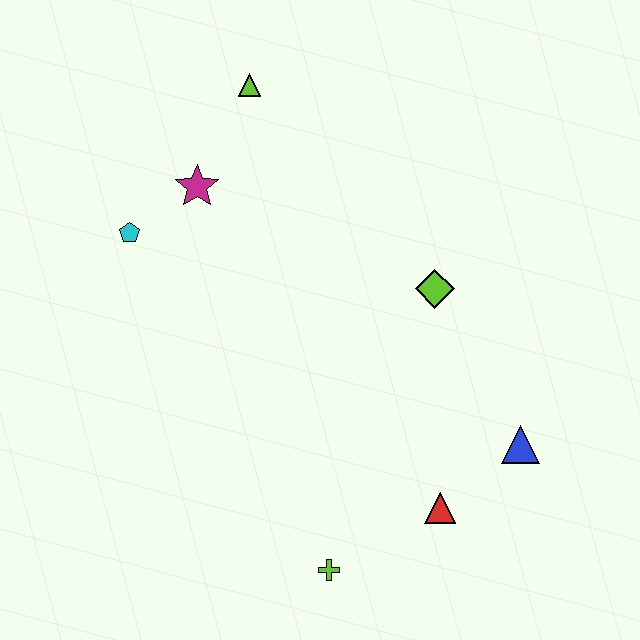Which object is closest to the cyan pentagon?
The magenta star is closest to the cyan pentagon.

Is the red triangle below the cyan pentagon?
Yes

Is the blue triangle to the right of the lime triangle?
Yes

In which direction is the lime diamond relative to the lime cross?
The lime diamond is above the lime cross.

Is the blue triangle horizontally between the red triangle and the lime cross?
No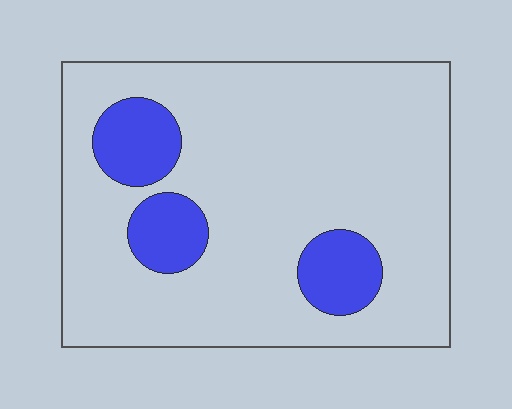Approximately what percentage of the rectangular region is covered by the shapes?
Approximately 15%.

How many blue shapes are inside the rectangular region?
3.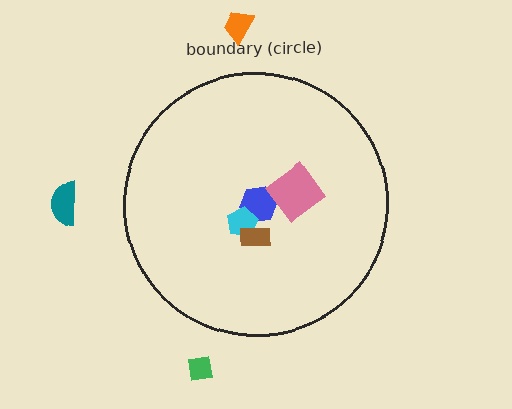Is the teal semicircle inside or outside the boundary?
Outside.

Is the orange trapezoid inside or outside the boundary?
Outside.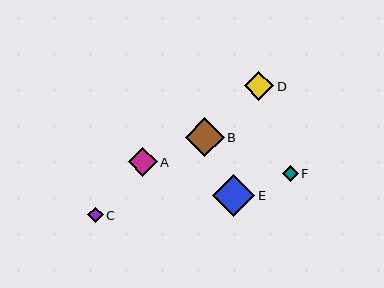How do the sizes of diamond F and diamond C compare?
Diamond F and diamond C are approximately the same size.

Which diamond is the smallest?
Diamond C is the smallest with a size of approximately 16 pixels.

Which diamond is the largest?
Diamond E is the largest with a size of approximately 42 pixels.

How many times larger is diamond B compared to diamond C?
Diamond B is approximately 2.5 times the size of diamond C.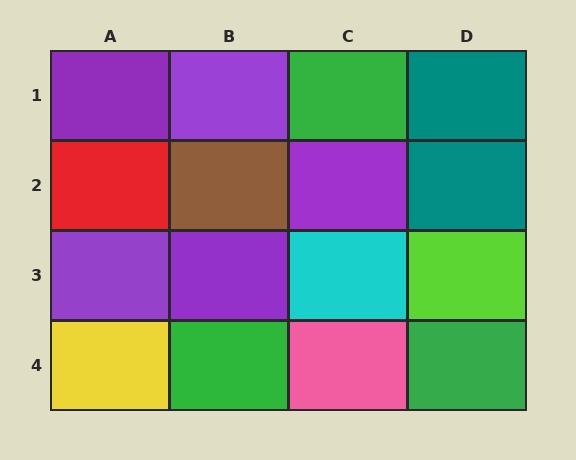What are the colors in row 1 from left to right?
Purple, purple, green, teal.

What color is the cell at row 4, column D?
Green.